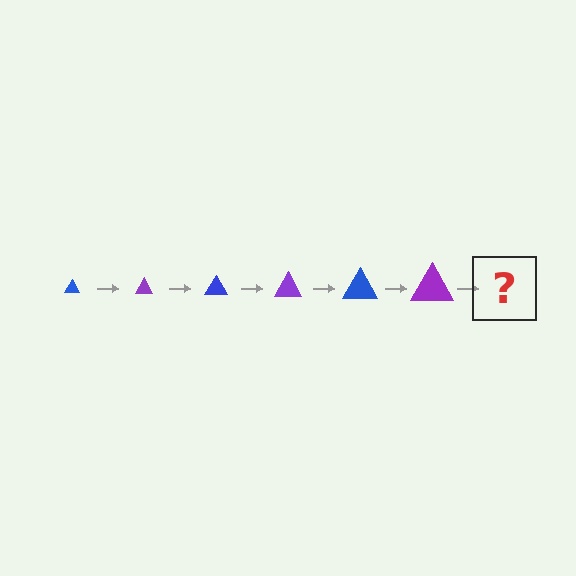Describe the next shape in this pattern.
It should be a blue triangle, larger than the previous one.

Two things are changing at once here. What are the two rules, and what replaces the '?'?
The two rules are that the triangle grows larger each step and the color cycles through blue and purple. The '?' should be a blue triangle, larger than the previous one.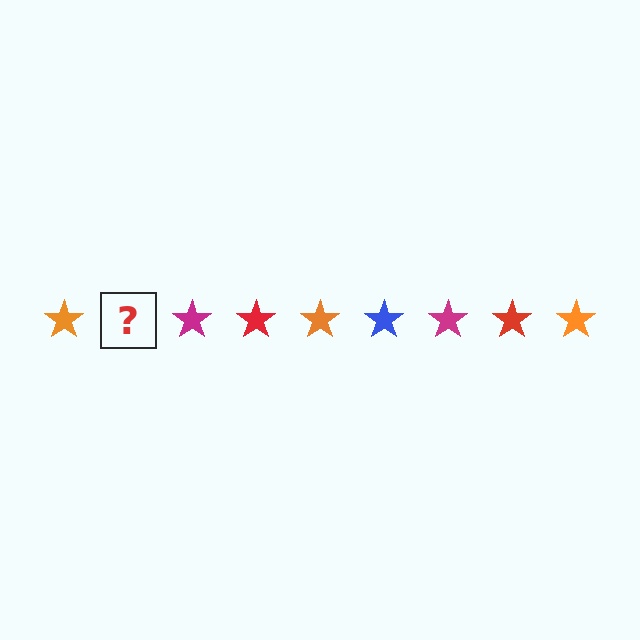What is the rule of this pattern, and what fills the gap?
The rule is that the pattern cycles through orange, blue, magenta, red stars. The gap should be filled with a blue star.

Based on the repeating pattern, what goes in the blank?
The blank should be a blue star.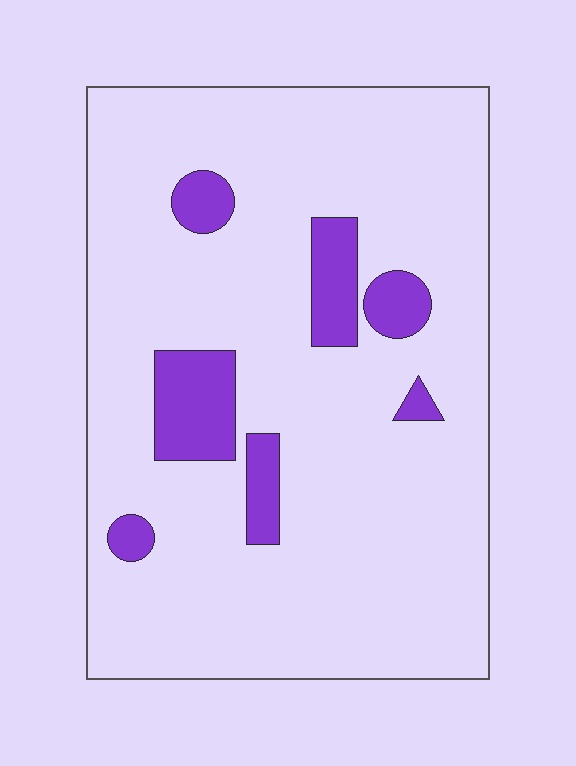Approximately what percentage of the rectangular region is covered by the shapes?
Approximately 10%.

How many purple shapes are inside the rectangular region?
7.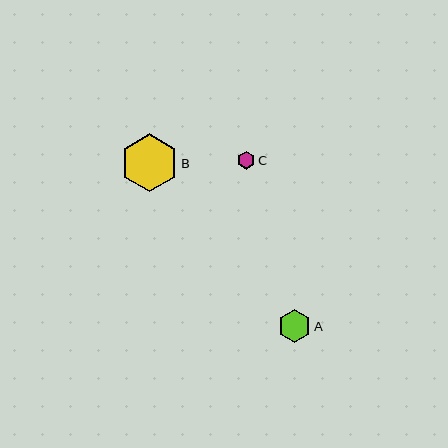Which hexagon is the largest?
Hexagon B is the largest with a size of approximately 58 pixels.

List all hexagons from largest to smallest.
From largest to smallest: B, A, C.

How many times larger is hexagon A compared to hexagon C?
Hexagon A is approximately 1.8 times the size of hexagon C.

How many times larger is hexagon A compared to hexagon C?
Hexagon A is approximately 1.8 times the size of hexagon C.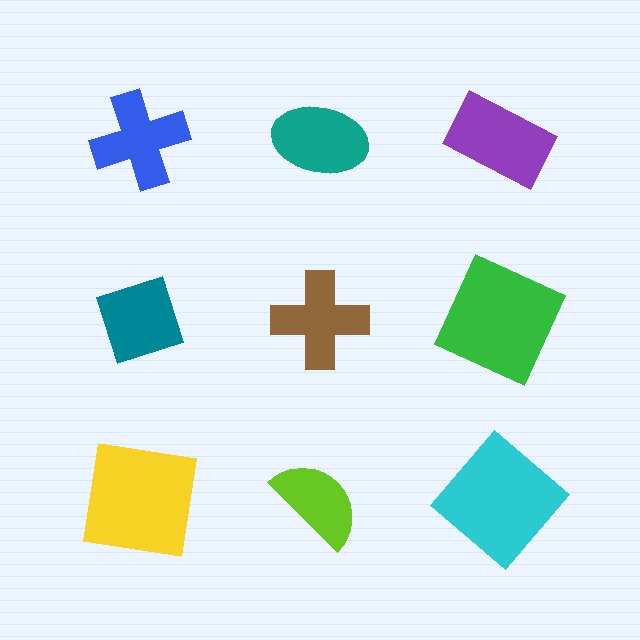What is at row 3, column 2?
A lime semicircle.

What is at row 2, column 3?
A green square.